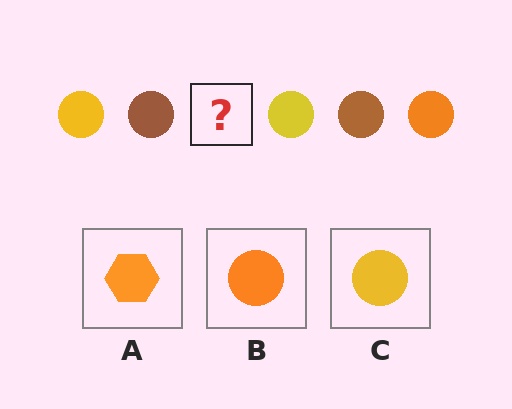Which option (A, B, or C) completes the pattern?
B.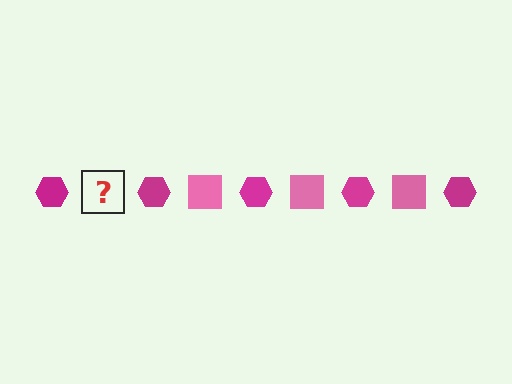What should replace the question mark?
The question mark should be replaced with a pink square.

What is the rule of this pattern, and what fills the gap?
The rule is that the pattern alternates between magenta hexagon and pink square. The gap should be filled with a pink square.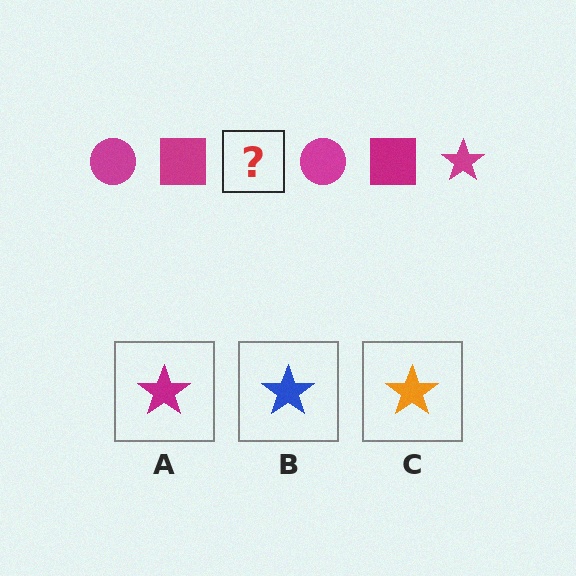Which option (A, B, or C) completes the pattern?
A.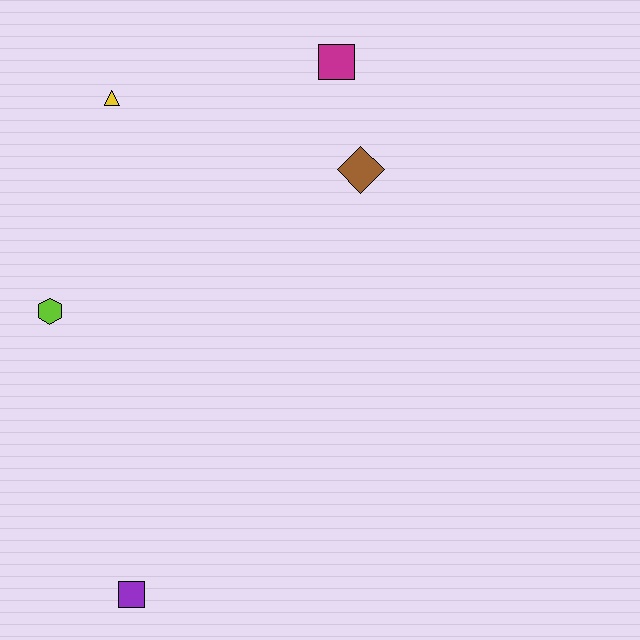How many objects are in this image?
There are 5 objects.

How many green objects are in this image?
There are no green objects.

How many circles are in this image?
There are no circles.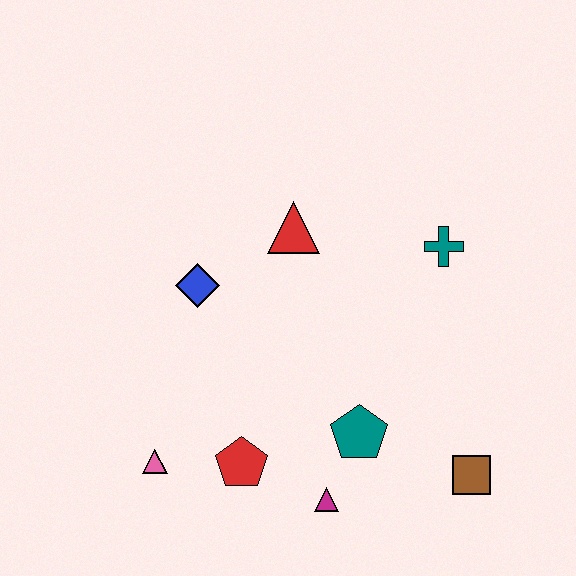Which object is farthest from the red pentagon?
The teal cross is farthest from the red pentagon.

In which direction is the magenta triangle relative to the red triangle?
The magenta triangle is below the red triangle.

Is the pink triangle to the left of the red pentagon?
Yes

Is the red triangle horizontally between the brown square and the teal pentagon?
No